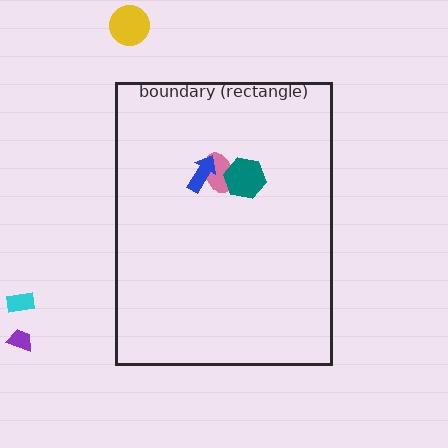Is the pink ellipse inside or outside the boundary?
Inside.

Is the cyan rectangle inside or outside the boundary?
Outside.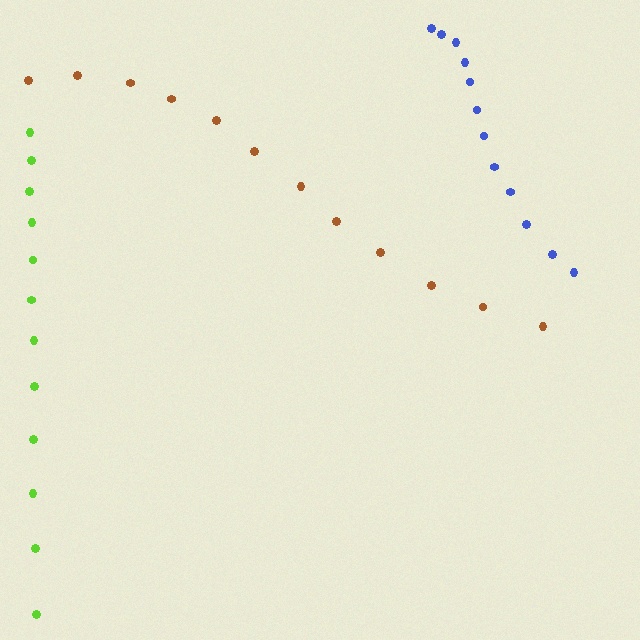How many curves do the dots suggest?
There are 3 distinct paths.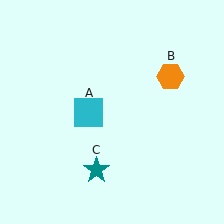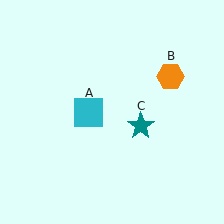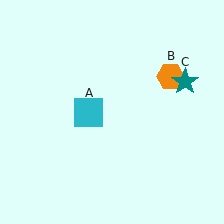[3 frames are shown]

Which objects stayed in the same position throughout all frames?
Cyan square (object A) and orange hexagon (object B) remained stationary.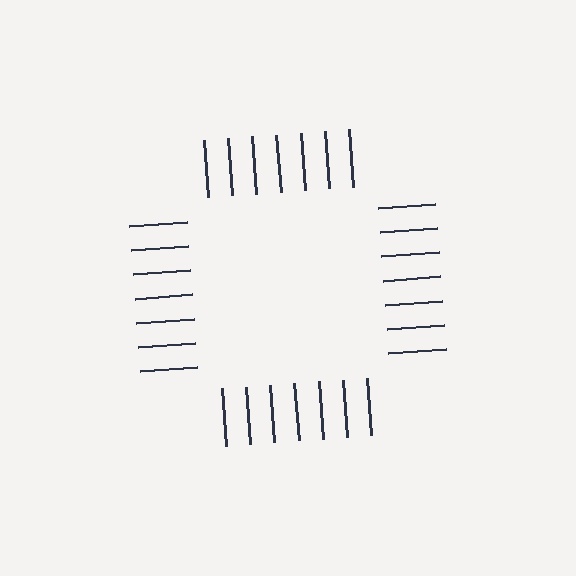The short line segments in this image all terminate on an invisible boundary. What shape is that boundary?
An illusory square — the line segments terminate on its edges but no continuous stroke is drawn.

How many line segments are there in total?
28 — 7 along each of the 4 edges.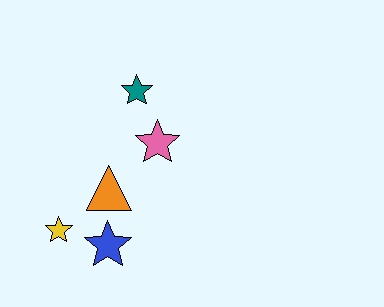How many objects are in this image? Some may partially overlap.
There are 5 objects.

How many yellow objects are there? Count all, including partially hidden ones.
There is 1 yellow object.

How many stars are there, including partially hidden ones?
There are 4 stars.